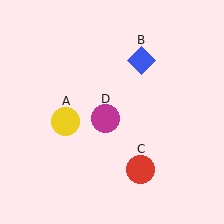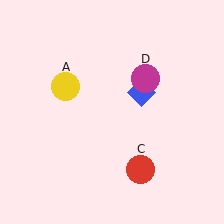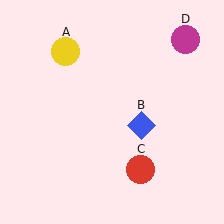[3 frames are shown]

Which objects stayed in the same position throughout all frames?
Red circle (object C) remained stationary.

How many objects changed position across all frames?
3 objects changed position: yellow circle (object A), blue diamond (object B), magenta circle (object D).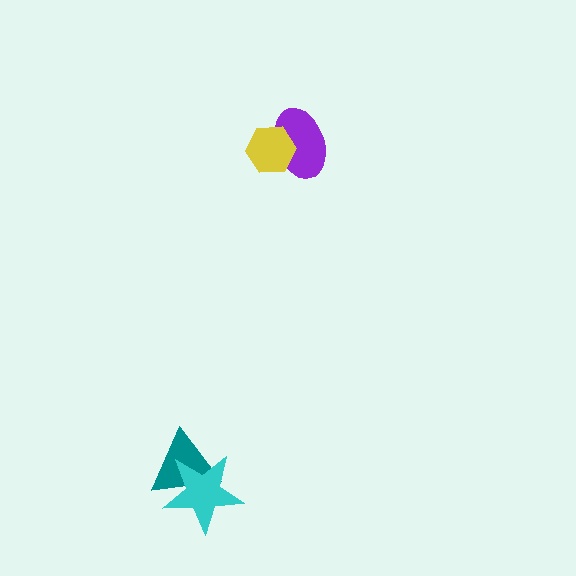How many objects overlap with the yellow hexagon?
1 object overlaps with the yellow hexagon.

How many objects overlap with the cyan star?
1 object overlaps with the cyan star.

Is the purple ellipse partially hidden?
Yes, it is partially covered by another shape.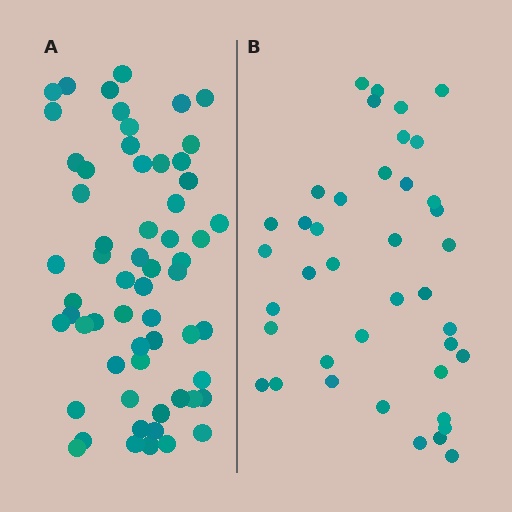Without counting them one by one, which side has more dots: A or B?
Region A (the left region) has more dots.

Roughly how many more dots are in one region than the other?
Region A has approximately 20 more dots than region B.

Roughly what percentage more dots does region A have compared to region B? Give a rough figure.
About 50% more.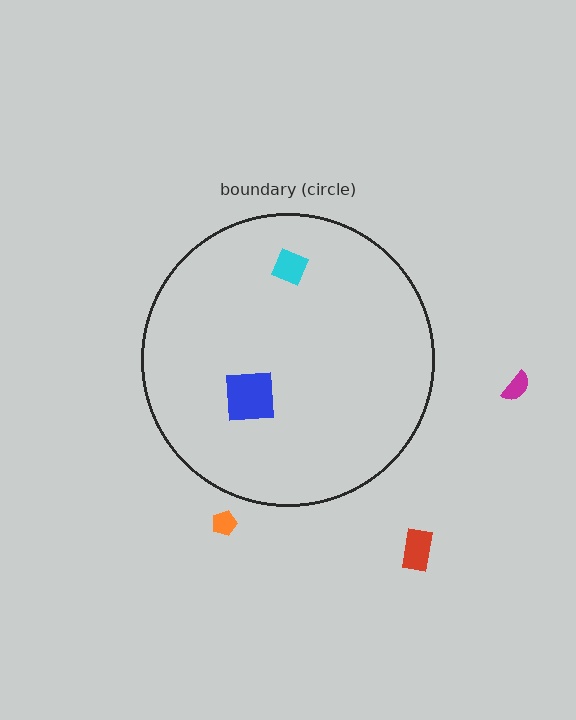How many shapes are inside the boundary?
2 inside, 3 outside.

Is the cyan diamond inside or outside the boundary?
Inside.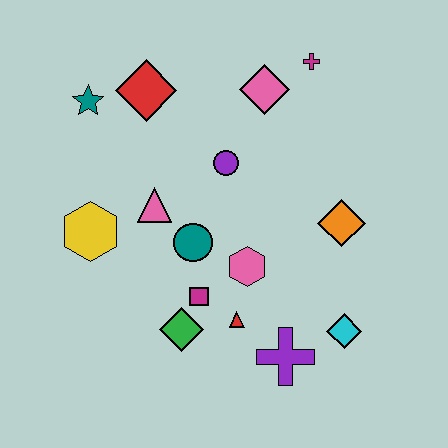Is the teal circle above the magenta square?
Yes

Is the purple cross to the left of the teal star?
No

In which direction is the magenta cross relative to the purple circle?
The magenta cross is above the purple circle.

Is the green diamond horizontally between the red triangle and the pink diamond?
No